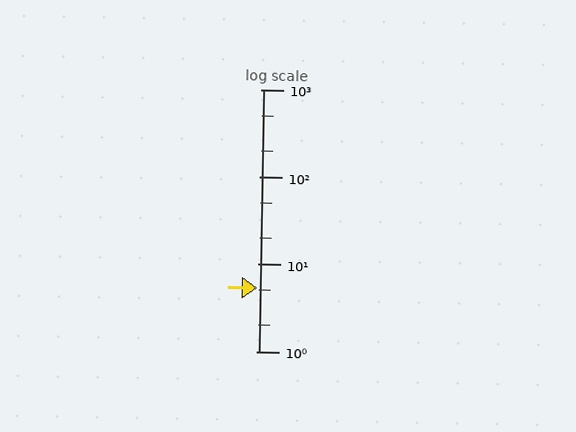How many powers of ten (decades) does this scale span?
The scale spans 3 decades, from 1 to 1000.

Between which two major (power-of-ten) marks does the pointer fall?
The pointer is between 1 and 10.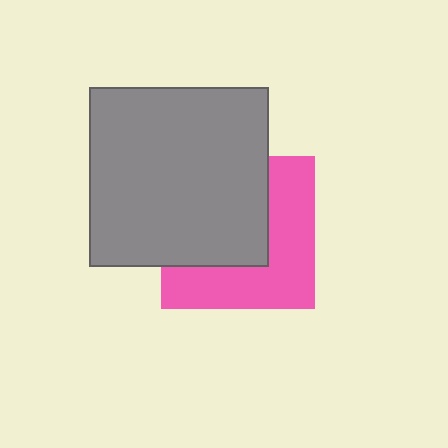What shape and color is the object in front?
The object in front is a gray square.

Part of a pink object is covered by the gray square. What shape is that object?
It is a square.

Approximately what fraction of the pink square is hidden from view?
Roughly 51% of the pink square is hidden behind the gray square.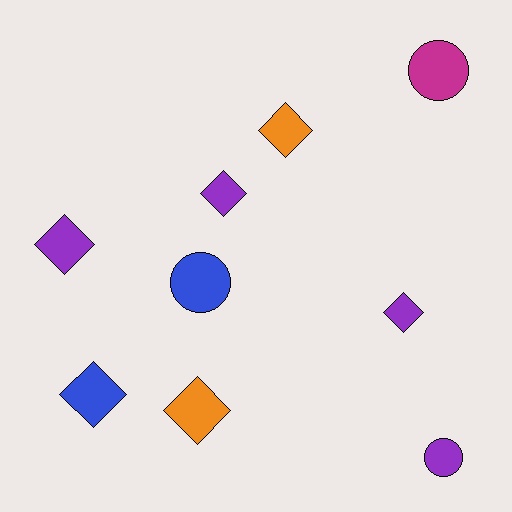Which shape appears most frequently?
Diamond, with 6 objects.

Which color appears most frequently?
Purple, with 4 objects.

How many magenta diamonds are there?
There are no magenta diamonds.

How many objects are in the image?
There are 9 objects.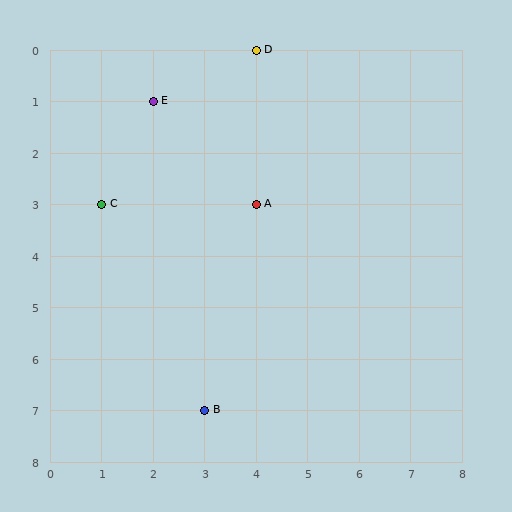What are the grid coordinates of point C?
Point C is at grid coordinates (1, 3).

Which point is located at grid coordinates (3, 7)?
Point B is at (3, 7).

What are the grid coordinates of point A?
Point A is at grid coordinates (4, 3).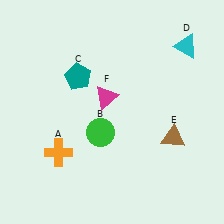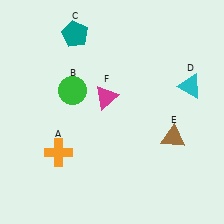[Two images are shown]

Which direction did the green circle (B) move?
The green circle (B) moved up.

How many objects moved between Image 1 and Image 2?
3 objects moved between the two images.